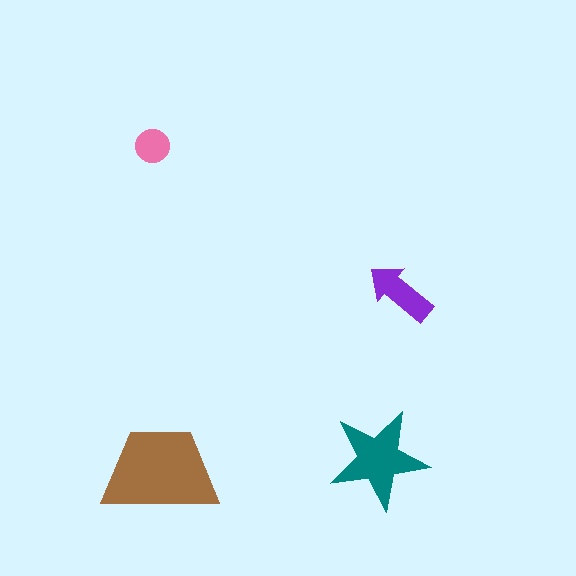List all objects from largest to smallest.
The brown trapezoid, the teal star, the purple arrow, the pink circle.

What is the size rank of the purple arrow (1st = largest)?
3rd.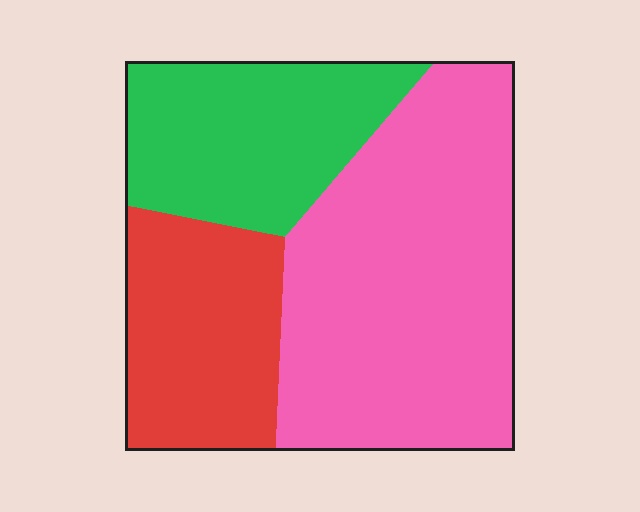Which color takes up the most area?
Pink, at roughly 50%.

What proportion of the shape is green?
Green covers around 25% of the shape.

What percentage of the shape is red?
Red covers about 25% of the shape.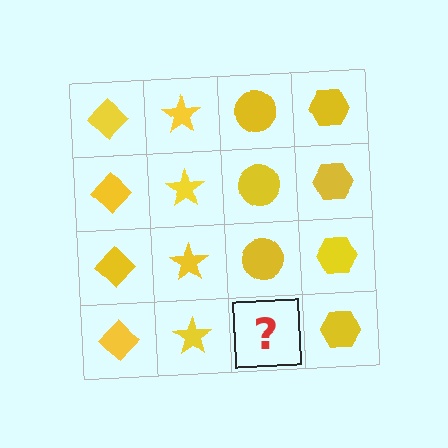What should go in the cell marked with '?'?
The missing cell should contain a yellow circle.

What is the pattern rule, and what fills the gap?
The rule is that each column has a consistent shape. The gap should be filled with a yellow circle.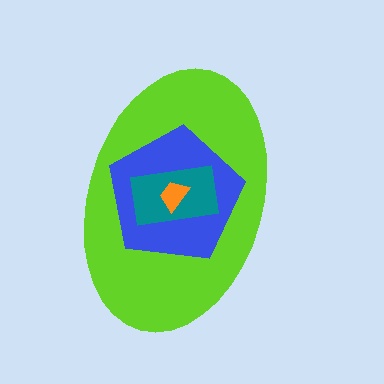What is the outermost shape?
The lime ellipse.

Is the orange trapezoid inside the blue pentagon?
Yes.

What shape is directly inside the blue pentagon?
The teal rectangle.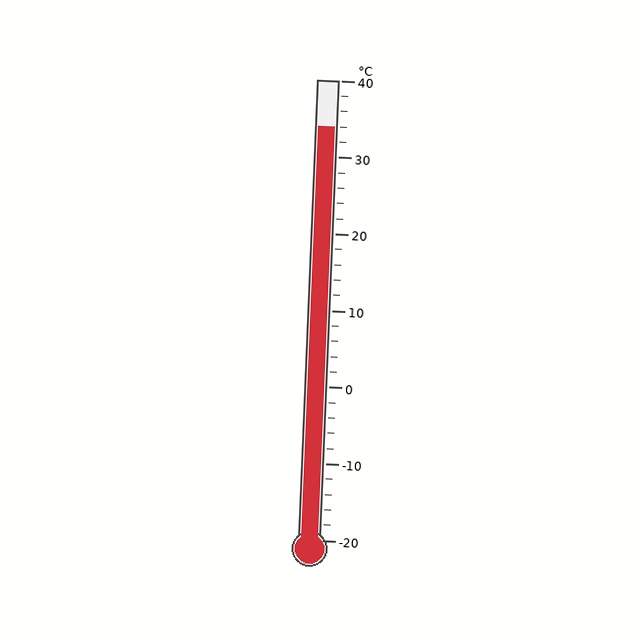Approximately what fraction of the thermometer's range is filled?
The thermometer is filled to approximately 90% of its range.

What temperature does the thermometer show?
The thermometer shows approximately 34°C.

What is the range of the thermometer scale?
The thermometer scale ranges from -20°C to 40°C.